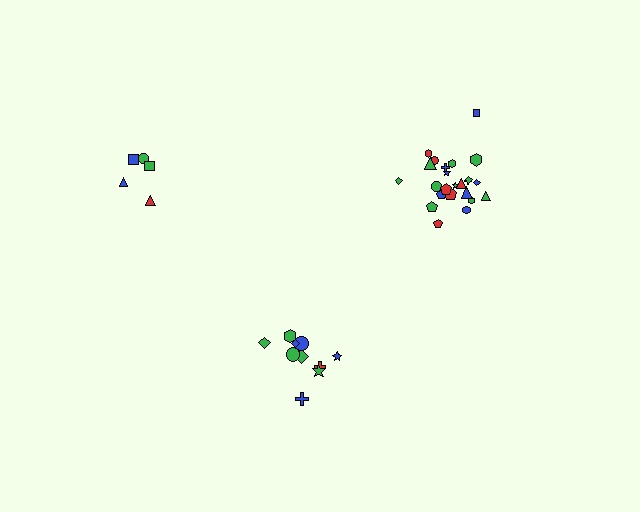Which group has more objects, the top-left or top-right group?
The top-right group.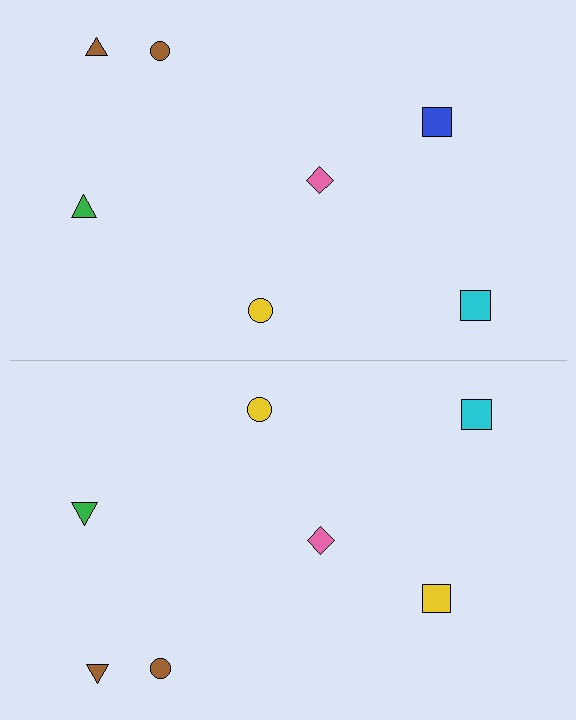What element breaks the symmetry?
The yellow square on the bottom side breaks the symmetry — its mirror counterpart is blue.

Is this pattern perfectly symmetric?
No, the pattern is not perfectly symmetric. The yellow square on the bottom side breaks the symmetry — its mirror counterpart is blue.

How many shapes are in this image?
There are 14 shapes in this image.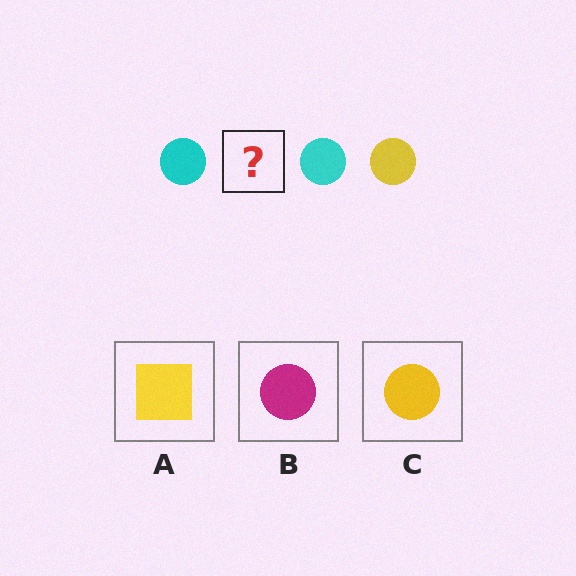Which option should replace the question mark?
Option C.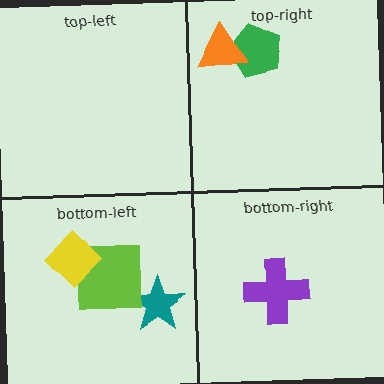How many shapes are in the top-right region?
2.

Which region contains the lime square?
The bottom-left region.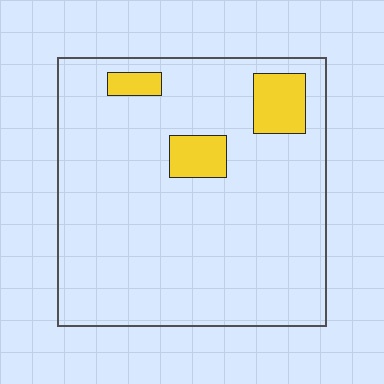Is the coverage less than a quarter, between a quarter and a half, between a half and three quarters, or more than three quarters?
Less than a quarter.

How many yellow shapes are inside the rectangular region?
3.